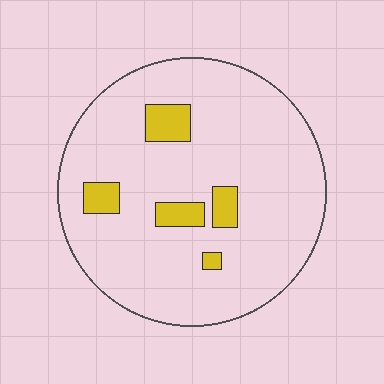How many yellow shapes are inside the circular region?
5.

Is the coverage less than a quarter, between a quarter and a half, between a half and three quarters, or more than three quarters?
Less than a quarter.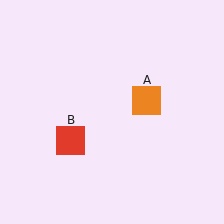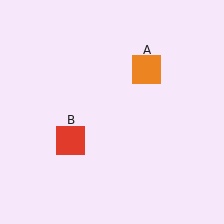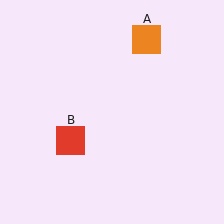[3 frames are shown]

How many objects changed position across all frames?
1 object changed position: orange square (object A).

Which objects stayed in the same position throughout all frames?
Red square (object B) remained stationary.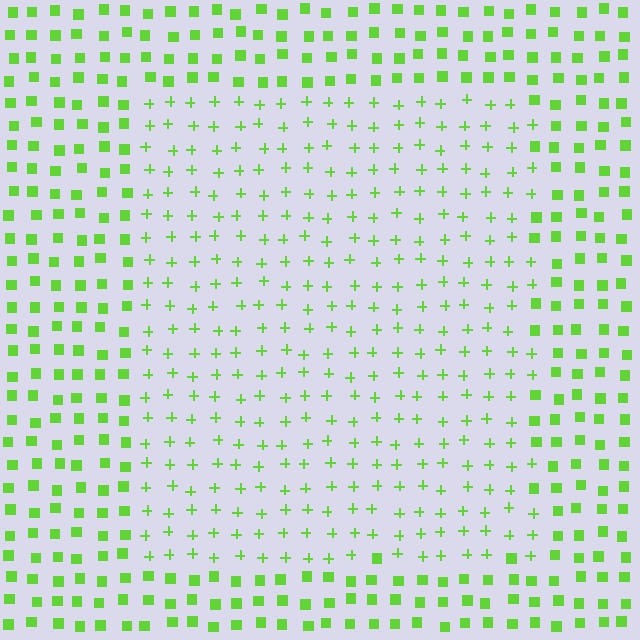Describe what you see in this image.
The image is filled with small lime elements arranged in a uniform grid. A rectangle-shaped region contains plus signs, while the surrounding area contains squares. The boundary is defined purely by the change in element shape.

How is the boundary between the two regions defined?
The boundary is defined by a change in element shape: plus signs inside vs. squares outside. All elements share the same color and spacing.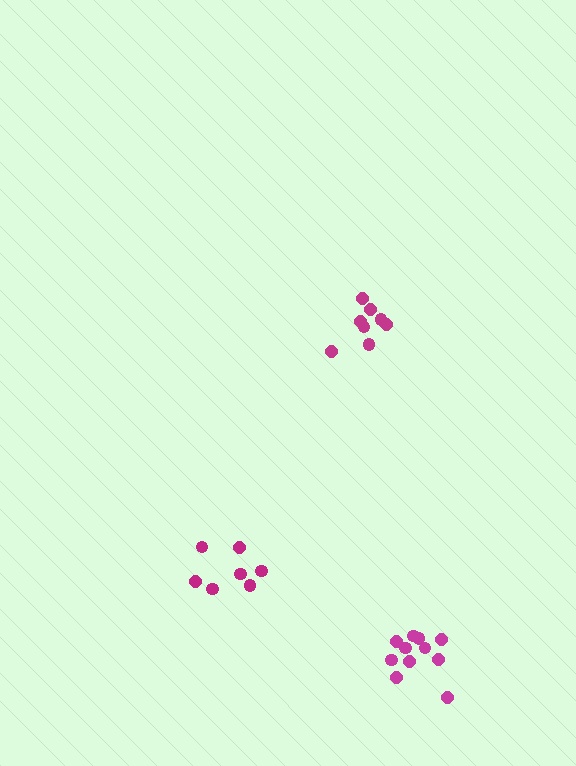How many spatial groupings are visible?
There are 3 spatial groupings.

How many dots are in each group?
Group 1: 11 dots, Group 2: 7 dots, Group 3: 8 dots (26 total).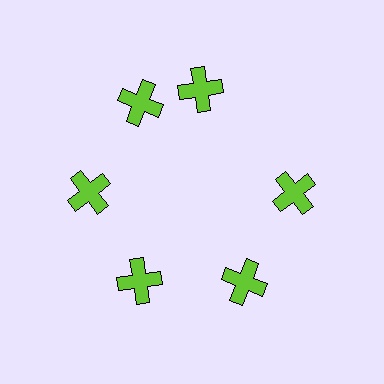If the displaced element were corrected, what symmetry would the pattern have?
It would have 6-fold rotational symmetry — the pattern would map onto itself every 60 degrees.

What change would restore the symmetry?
The symmetry would be restored by rotating it back into even spacing with its neighbors so that all 6 crosses sit at equal angles and equal distance from the center.